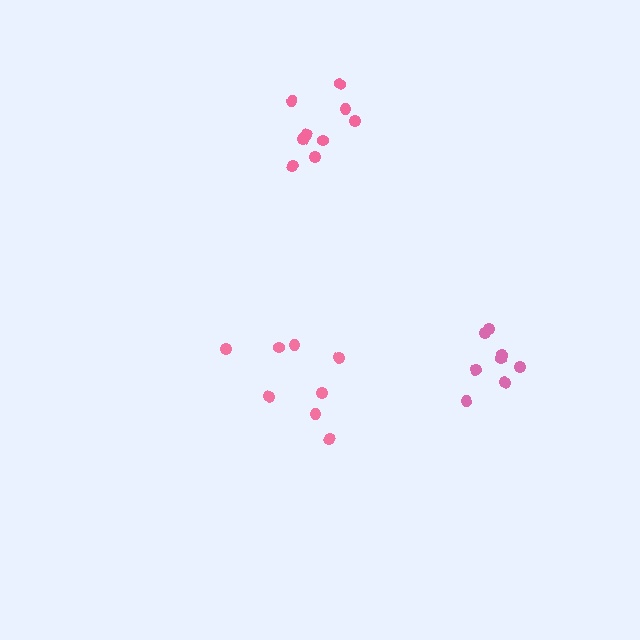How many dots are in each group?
Group 1: 8 dots, Group 2: 8 dots, Group 3: 9 dots (25 total).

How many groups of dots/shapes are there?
There are 3 groups.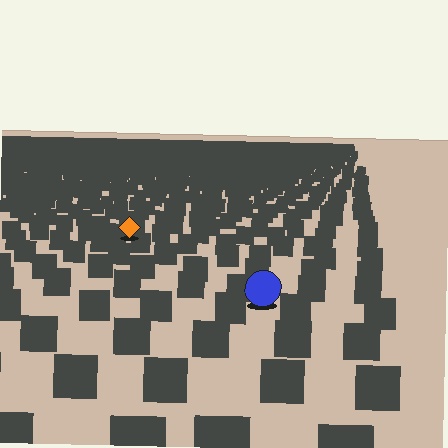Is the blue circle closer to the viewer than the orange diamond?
Yes. The blue circle is closer — you can tell from the texture gradient: the ground texture is coarser near it.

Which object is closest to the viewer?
The blue circle is closest. The texture marks near it are larger and more spread out.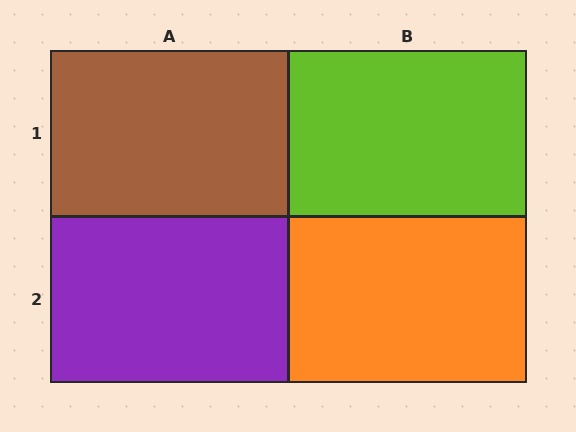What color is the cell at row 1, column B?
Lime.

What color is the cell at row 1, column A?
Brown.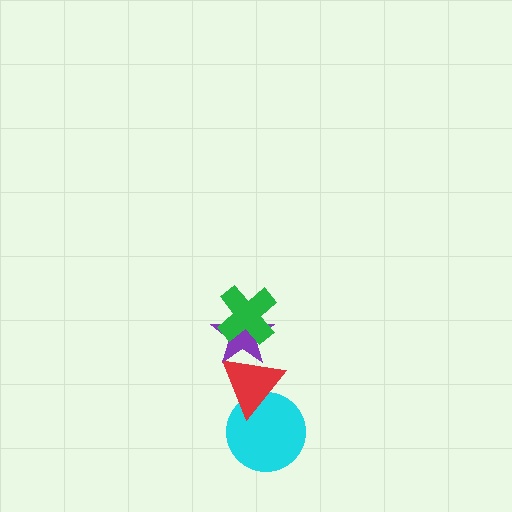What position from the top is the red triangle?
The red triangle is 3rd from the top.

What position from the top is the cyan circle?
The cyan circle is 4th from the top.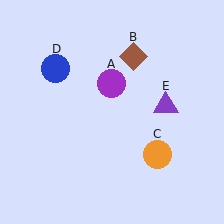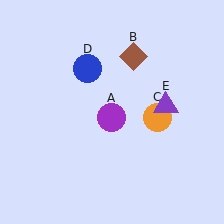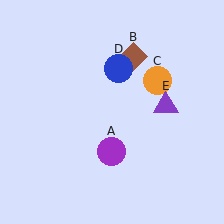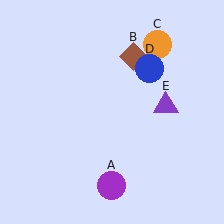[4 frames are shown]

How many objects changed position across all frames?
3 objects changed position: purple circle (object A), orange circle (object C), blue circle (object D).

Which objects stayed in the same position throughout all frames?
Brown diamond (object B) and purple triangle (object E) remained stationary.